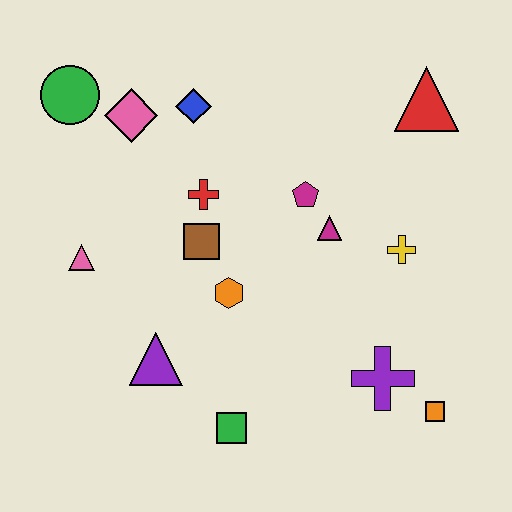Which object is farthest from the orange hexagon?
The red triangle is farthest from the orange hexagon.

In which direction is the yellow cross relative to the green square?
The yellow cross is above the green square.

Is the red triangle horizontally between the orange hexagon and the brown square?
No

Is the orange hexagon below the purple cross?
No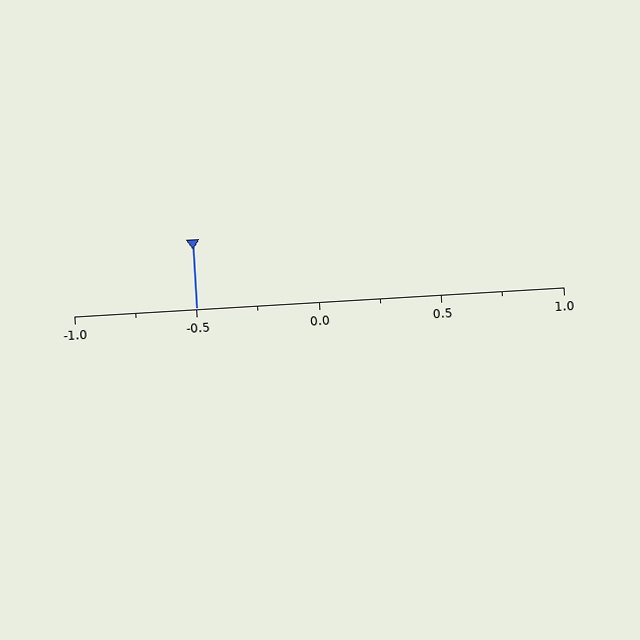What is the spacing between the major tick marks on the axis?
The major ticks are spaced 0.5 apart.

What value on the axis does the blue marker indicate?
The marker indicates approximately -0.5.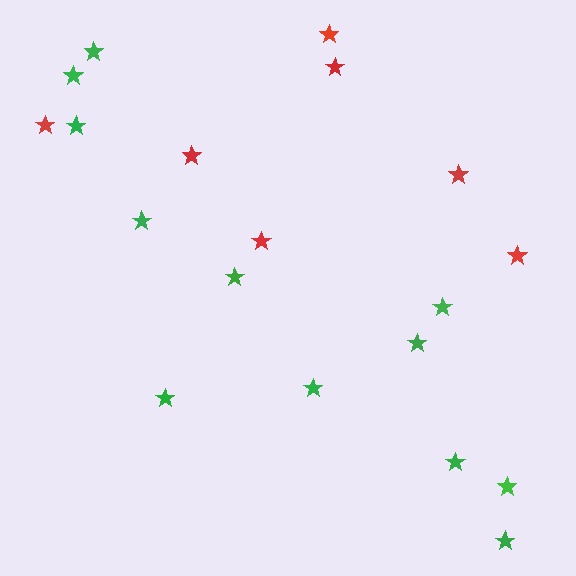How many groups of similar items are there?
There are 2 groups: one group of green stars (12) and one group of red stars (7).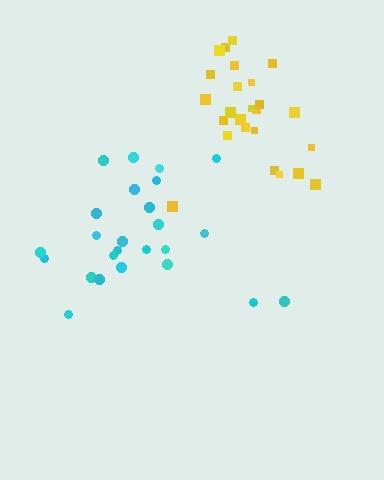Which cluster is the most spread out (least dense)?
Cyan.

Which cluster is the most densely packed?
Yellow.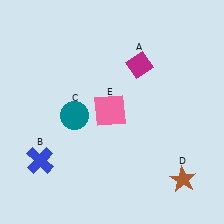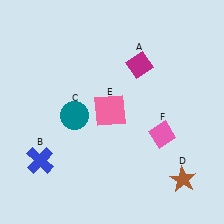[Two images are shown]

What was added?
A pink diamond (F) was added in Image 2.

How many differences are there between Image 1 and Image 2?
There is 1 difference between the two images.